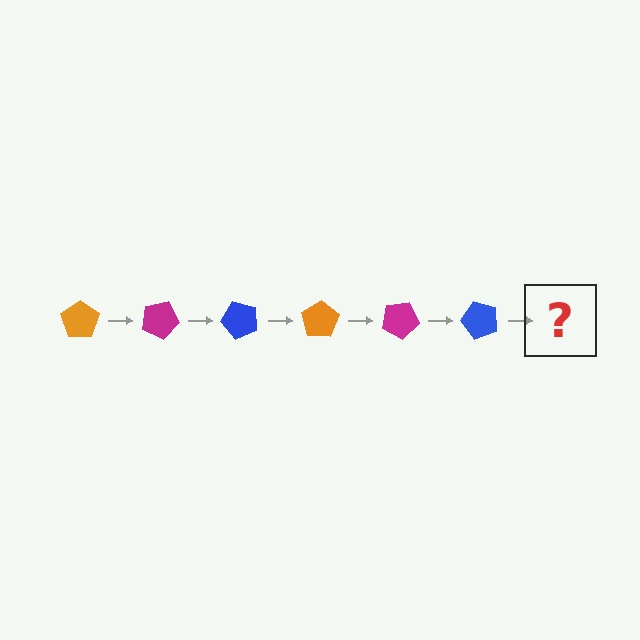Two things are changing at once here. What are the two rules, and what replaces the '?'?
The two rules are that it rotates 25 degrees each step and the color cycles through orange, magenta, and blue. The '?' should be an orange pentagon, rotated 150 degrees from the start.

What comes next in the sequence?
The next element should be an orange pentagon, rotated 150 degrees from the start.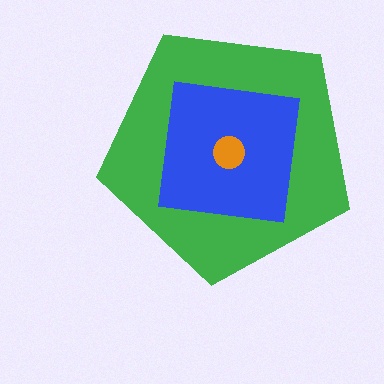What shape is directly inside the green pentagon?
The blue square.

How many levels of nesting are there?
3.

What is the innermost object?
The orange circle.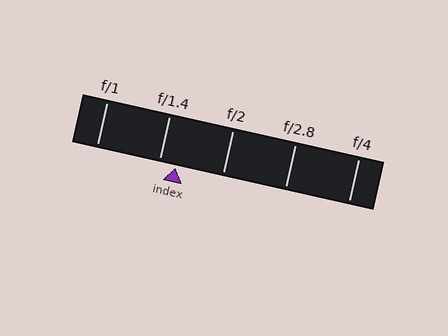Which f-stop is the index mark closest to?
The index mark is closest to f/1.4.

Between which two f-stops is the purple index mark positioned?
The index mark is between f/1.4 and f/2.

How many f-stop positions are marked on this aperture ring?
There are 5 f-stop positions marked.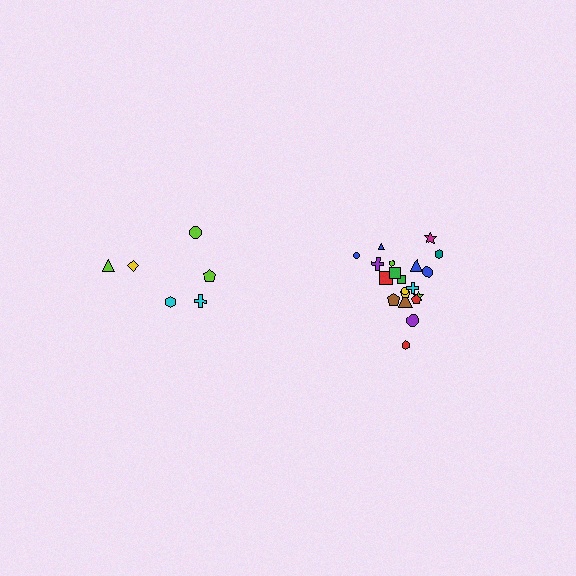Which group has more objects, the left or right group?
The right group.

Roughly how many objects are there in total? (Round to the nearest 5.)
Roughly 30 objects in total.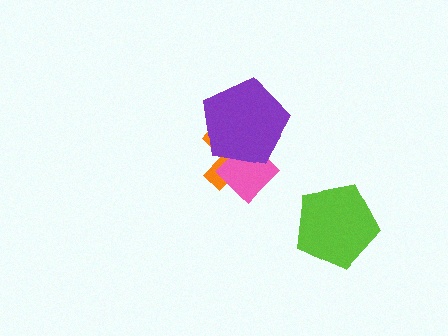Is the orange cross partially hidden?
Yes, it is partially covered by another shape.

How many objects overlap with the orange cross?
2 objects overlap with the orange cross.